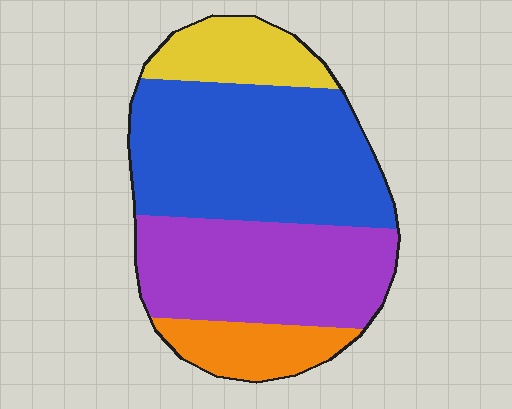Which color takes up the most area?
Blue, at roughly 45%.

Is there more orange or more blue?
Blue.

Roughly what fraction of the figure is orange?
Orange takes up about one eighth (1/8) of the figure.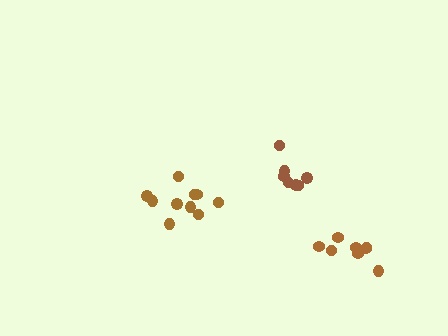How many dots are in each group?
Group 1: 9 dots, Group 2: 7 dots, Group 3: 10 dots (26 total).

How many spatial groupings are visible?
There are 3 spatial groupings.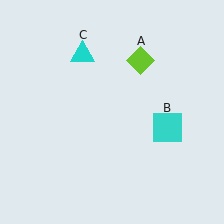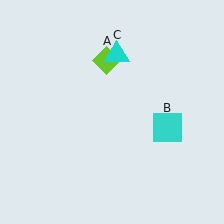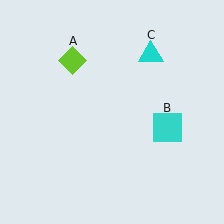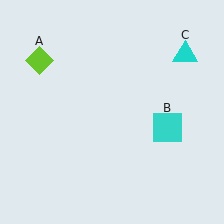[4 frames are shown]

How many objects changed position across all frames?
2 objects changed position: lime diamond (object A), cyan triangle (object C).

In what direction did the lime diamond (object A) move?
The lime diamond (object A) moved left.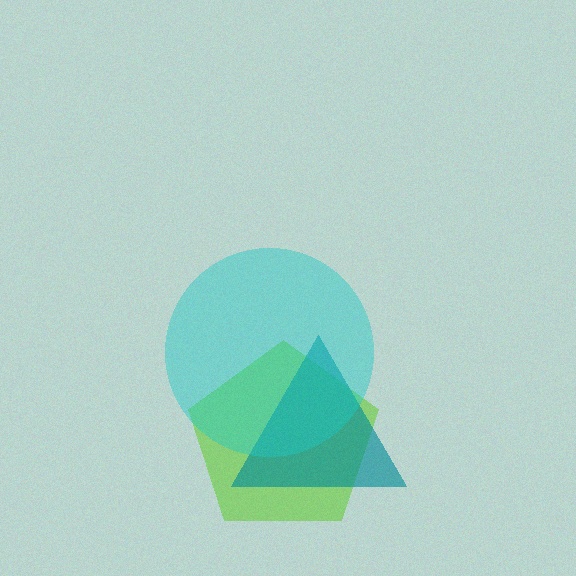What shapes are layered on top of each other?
The layered shapes are: a lime pentagon, a teal triangle, a cyan circle.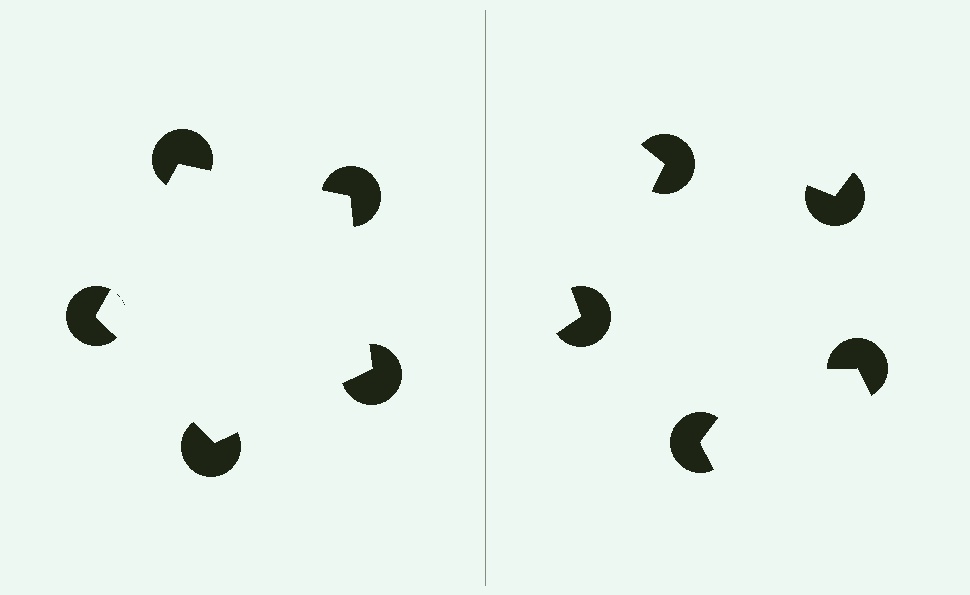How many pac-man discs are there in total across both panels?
10 — 5 on each side.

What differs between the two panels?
The pac-man discs are positioned identically on both sides; only the wedge orientations differ. On the left they align to a pentagon; on the right they are misaligned.